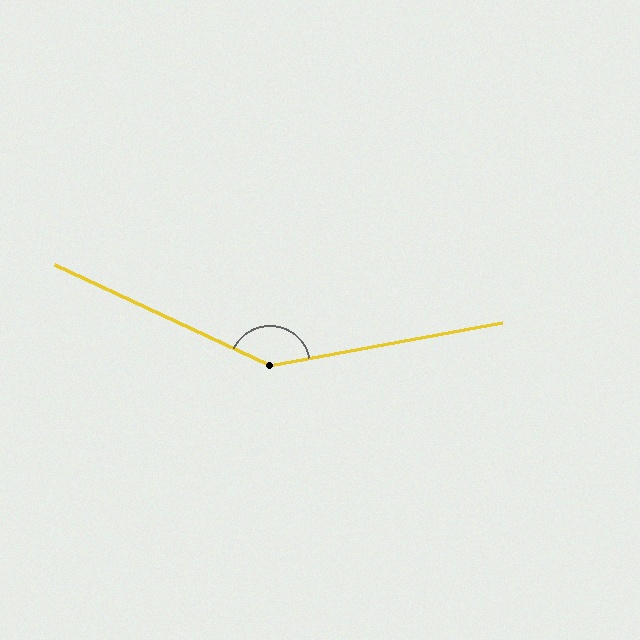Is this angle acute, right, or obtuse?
It is obtuse.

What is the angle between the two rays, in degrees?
Approximately 145 degrees.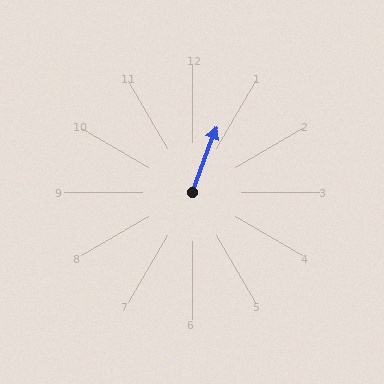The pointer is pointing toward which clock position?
Roughly 1 o'clock.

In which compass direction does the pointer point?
North.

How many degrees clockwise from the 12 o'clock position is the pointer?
Approximately 20 degrees.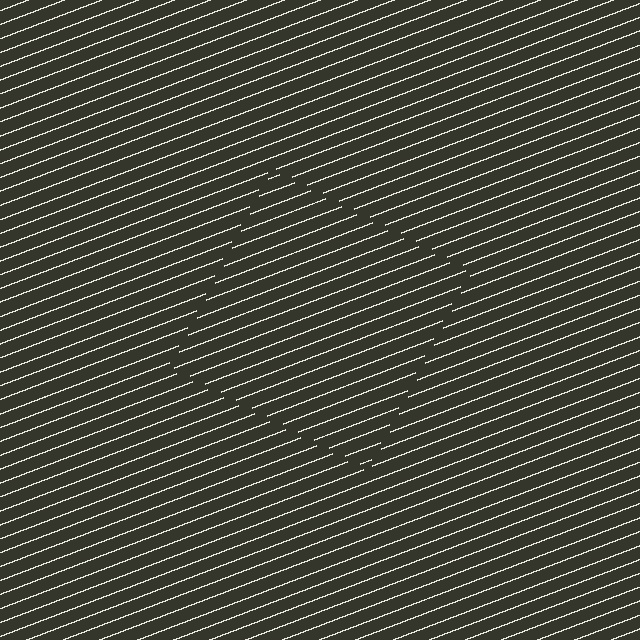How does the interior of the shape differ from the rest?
The interior of the shape contains the same grating, shifted by half a period — the contour is defined by the phase discontinuity where line-ends from the inner and outer gratings abut.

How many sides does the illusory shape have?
4 sides — the line-ends trace a square.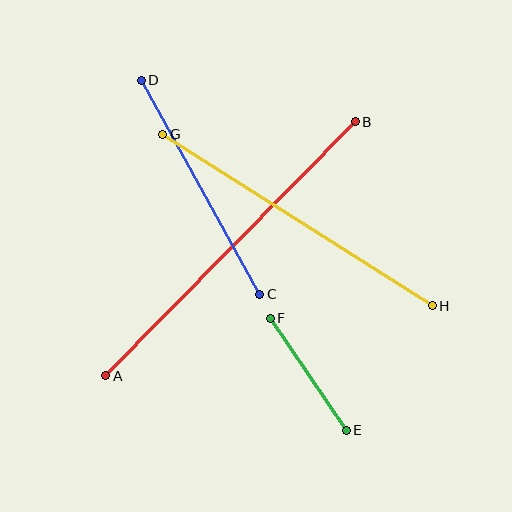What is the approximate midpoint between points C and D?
The midpoint is at approximately (201, 187) pixels.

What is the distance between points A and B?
The distance is approximately 356 pixels.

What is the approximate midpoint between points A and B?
The midpoint is at approximately (230, 249) pixels.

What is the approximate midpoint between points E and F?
The midpoint is at approximately (308, 374) pixels.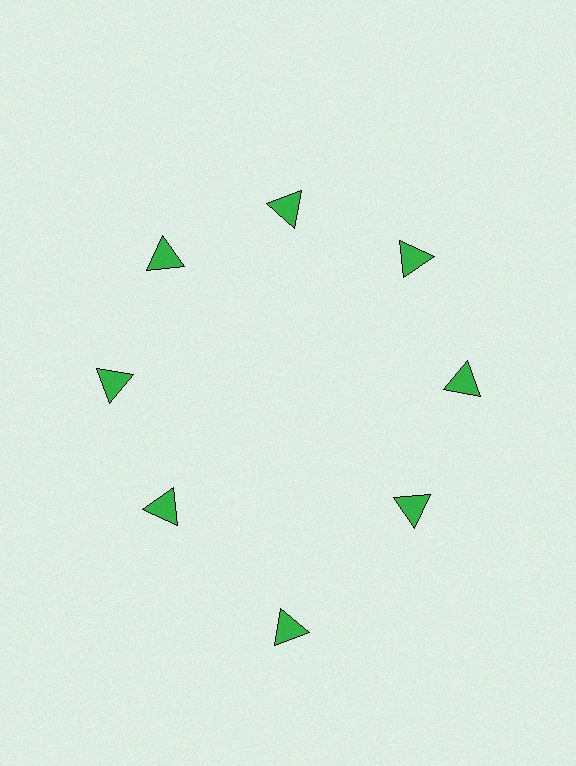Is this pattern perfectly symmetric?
No. The 8 green triangles are arranged in a ring, but one element near the 6 o'clock position is pushed outward from the center, breaking the 8-fold rotational symmetry.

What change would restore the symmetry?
The symmetry would be restored by moving it inward, back onto the ring so that all 8 triangles sit at equal angles and equal distance from the center.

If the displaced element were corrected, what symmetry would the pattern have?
It would have 8-fold rotational symmetry — the pattern would map onto itself every 45 degrees.